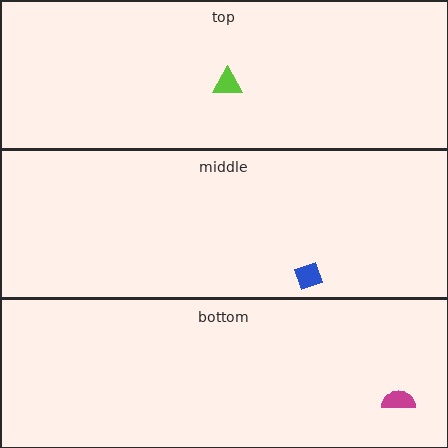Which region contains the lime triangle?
The top region.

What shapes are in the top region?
The lime triangle.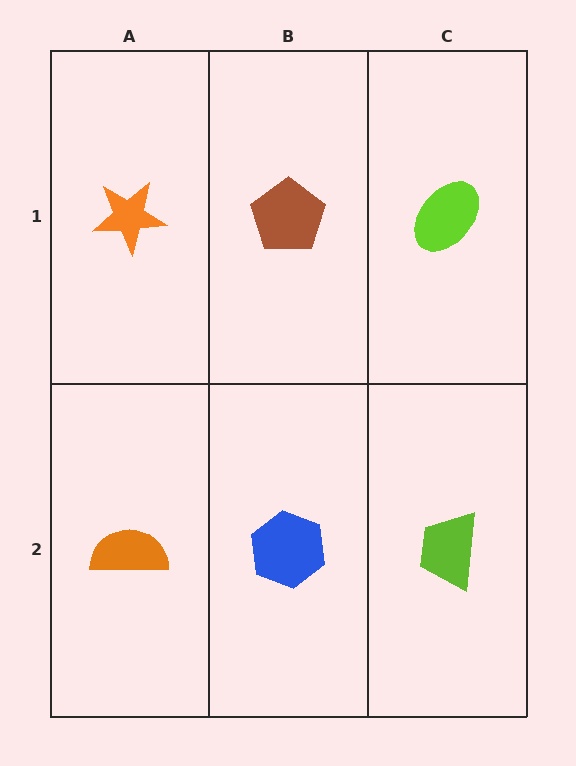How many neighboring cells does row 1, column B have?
3.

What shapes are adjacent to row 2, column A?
An orange star (row 1, column A), a blue hexagon (row 2, column B).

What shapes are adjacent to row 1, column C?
A lime trapezoid (row 2, column C), a brown pentagon (row 1, column B).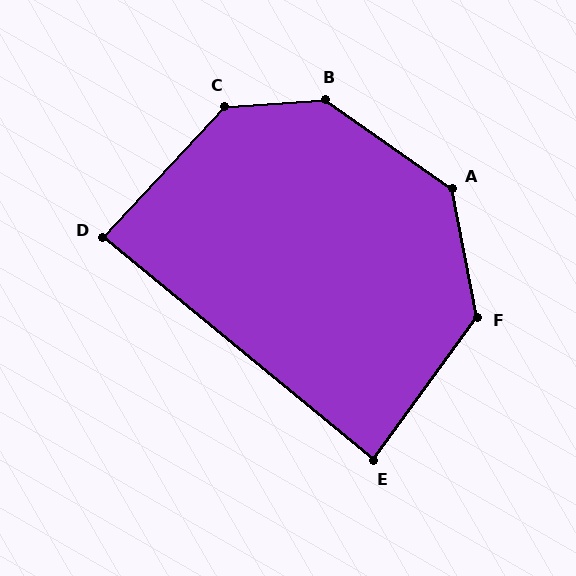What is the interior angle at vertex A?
Approximately 136 degrees (obtuse).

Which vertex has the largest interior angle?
B, at approximately 141 degrees.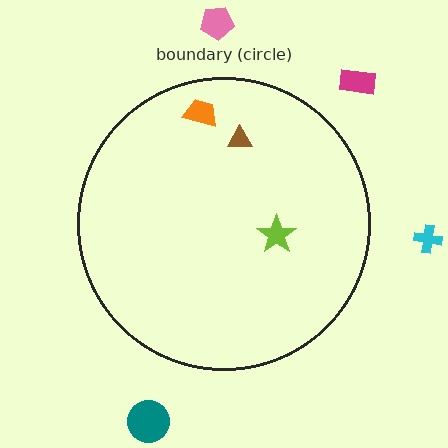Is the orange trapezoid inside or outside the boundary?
Inside.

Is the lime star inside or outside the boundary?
Inside.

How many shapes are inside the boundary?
3 inside, 4 outside.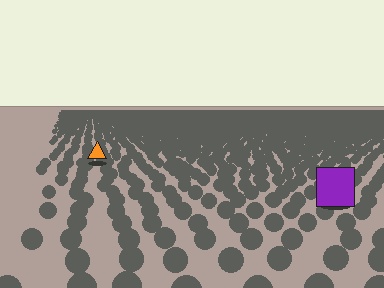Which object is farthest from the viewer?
The orange triangle is farthest from the viewer. It appears smaller and the ground texture around it is denser.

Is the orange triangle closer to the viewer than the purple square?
No. The purple square is closer — you can tell from the texture gradient: the ground texture is coarser near it.